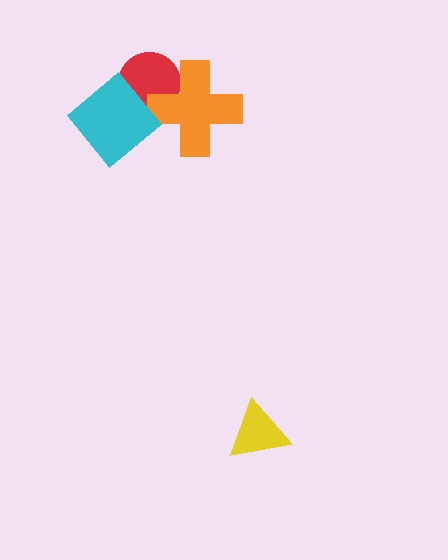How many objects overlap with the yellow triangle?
0 objects overlap with the yellow triangle.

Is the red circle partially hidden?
Yes, it is partially covered by another shape.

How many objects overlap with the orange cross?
2 objects overlap with the orange cross.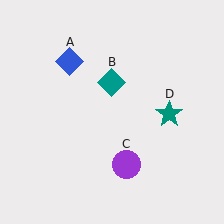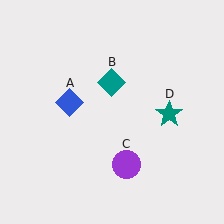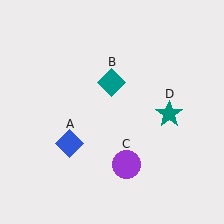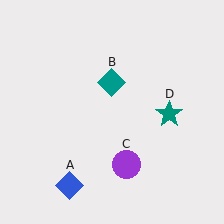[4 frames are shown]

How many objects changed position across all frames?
1 object changed position: blue diamond (object A).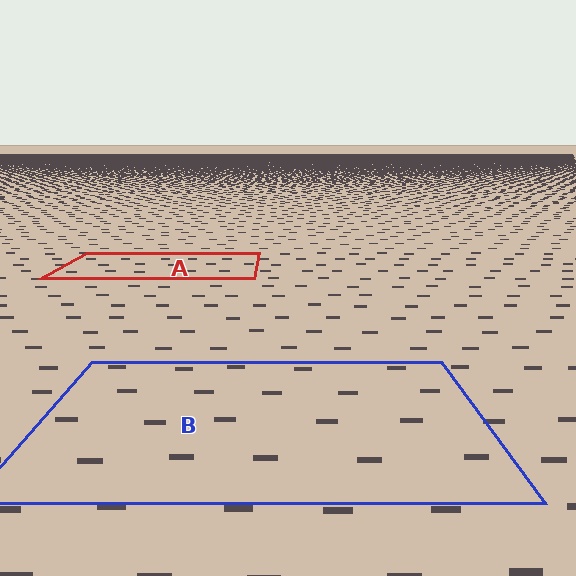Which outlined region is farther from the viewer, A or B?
Region A is farther from the viewer — the texture elements inside it appear smaller and more densely packed.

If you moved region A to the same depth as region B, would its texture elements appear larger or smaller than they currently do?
They would appear larger. At a closer depth, the same texture elements are projected at a bigger on-screen size.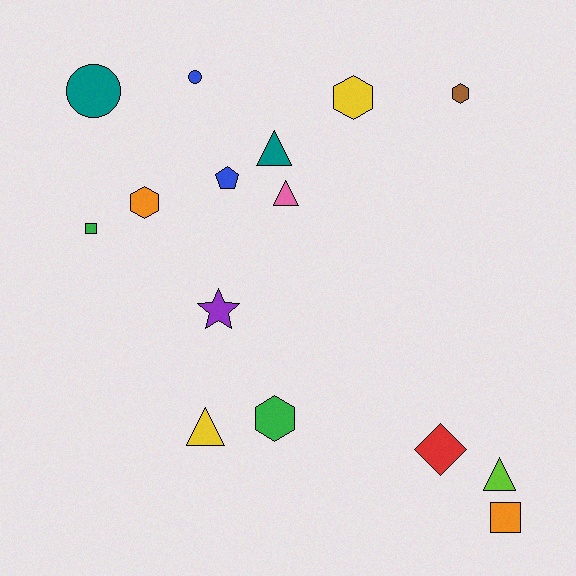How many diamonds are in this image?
There is 1 diamond.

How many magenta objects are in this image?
There are no magenta objects.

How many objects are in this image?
There are 15 objects.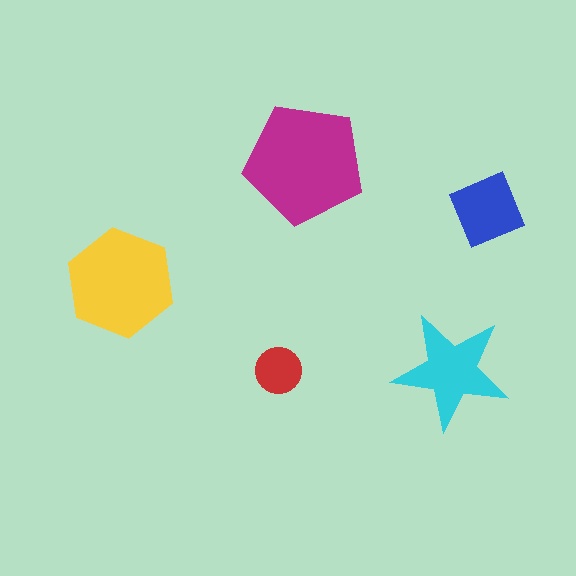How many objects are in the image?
There are 5 objects in the image.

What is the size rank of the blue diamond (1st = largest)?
4th.